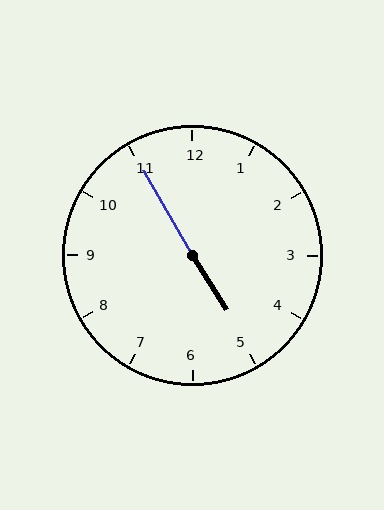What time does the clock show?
4:55.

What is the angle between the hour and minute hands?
Approximately 178 degrees.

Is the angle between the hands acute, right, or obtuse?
It is obtuse.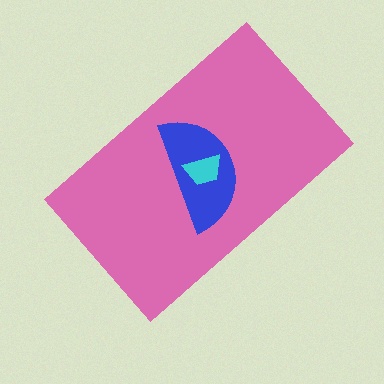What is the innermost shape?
The cyan trapezoid.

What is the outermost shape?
The pink rectangle.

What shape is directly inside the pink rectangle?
The blue semicircle.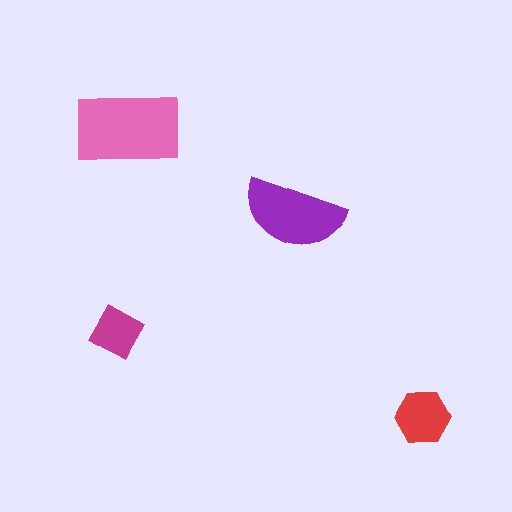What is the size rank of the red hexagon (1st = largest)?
3rd.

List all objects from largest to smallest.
The pink rectangle, the purple semicircle, the red hexagon, the magenta square.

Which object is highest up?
The pink rectangle is topmost.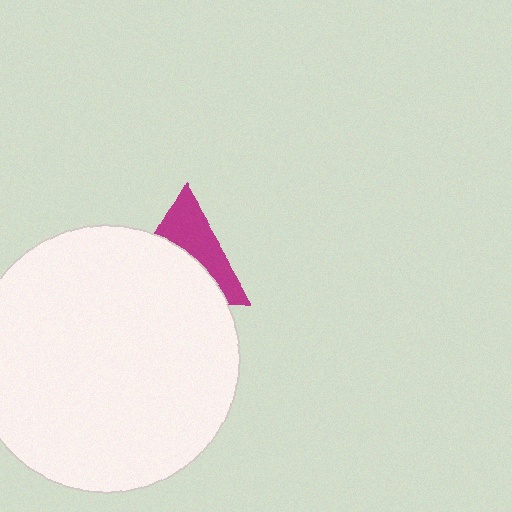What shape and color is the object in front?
The object in front is a white circle.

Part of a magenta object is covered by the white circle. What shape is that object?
It is a triangle.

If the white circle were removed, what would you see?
You would see the complete magenta triangle.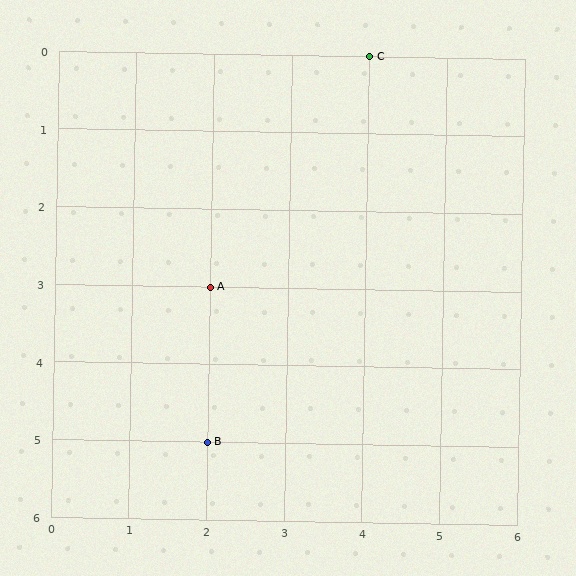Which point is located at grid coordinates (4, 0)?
Point C is at (4, 0).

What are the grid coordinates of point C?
Point C is at grid coordinates (4, 0).